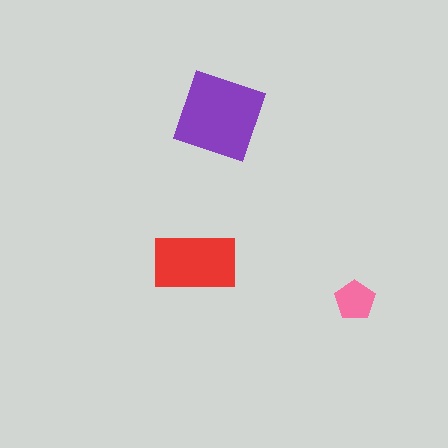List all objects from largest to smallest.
The purple square, the red rectangle, the pink pentagon.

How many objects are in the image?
There are 3 objects in the image.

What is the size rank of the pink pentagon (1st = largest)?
3rd.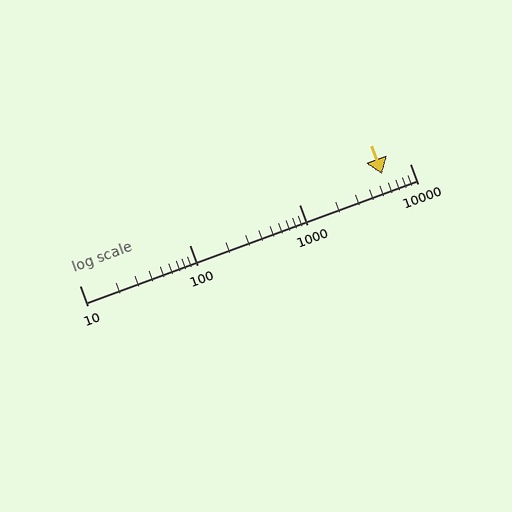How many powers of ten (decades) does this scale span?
The scale spans 3 decades, from 10 to 10000.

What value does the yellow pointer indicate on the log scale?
The pointer indicates approximately 5600.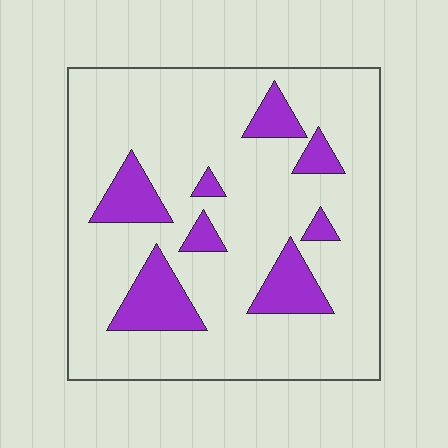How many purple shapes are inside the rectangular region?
8.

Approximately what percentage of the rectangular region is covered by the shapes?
Approximately 15%.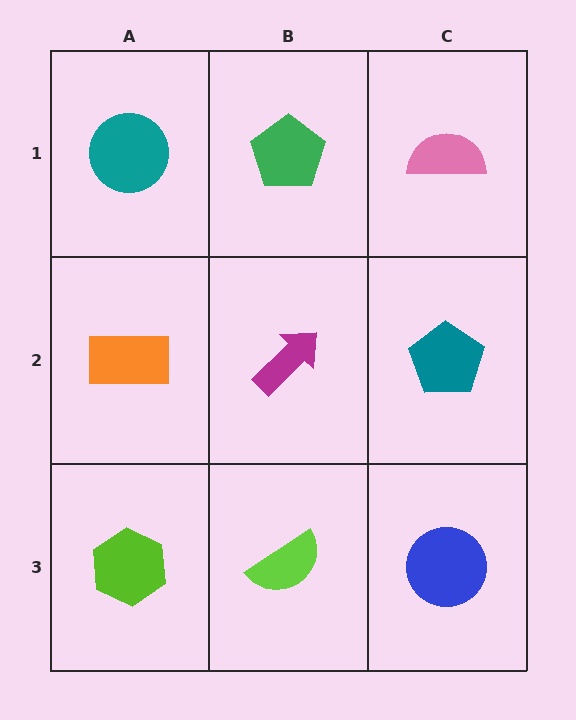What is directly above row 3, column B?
A magenta arrow.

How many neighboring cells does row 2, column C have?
3.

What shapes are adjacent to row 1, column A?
An orange rectangle (row 2, column A), a green pentagon (row 1, column B).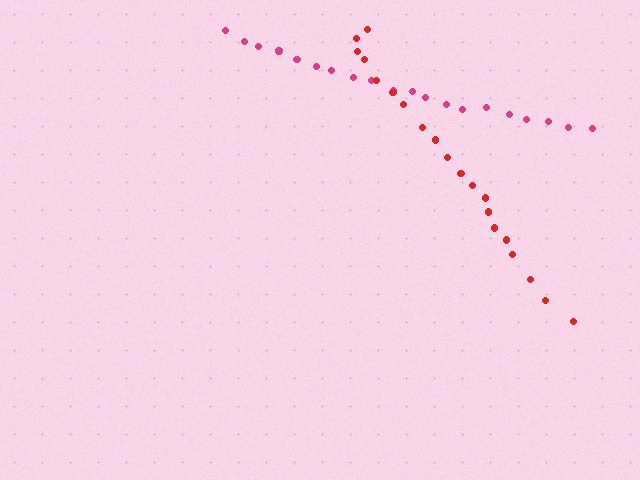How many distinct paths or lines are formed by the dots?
There are 2 distinct paths.